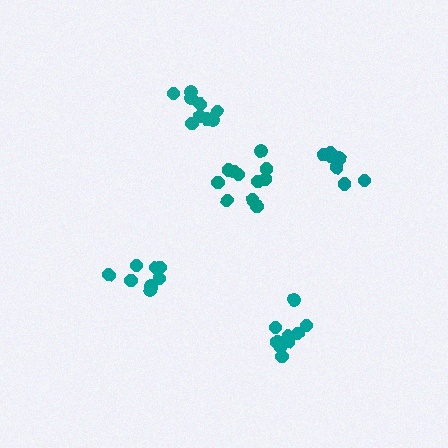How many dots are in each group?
Group 1: 10 dots, Group 2: 10 dots, Group 3: 11 dots, Group 4: 8 dots, Group 5: 8 dots (47 total).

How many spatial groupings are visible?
There are 5 spatial groupings.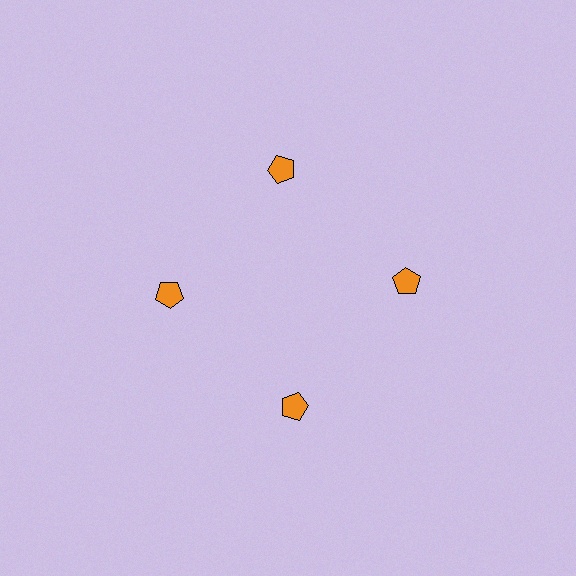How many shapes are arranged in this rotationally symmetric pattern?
There are 4 shapes, arranged in 4 groups of 1.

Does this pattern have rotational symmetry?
Yes, this pattern has 4-fold rotational symmetry. It looks the same after rotating 90 degrees around the center.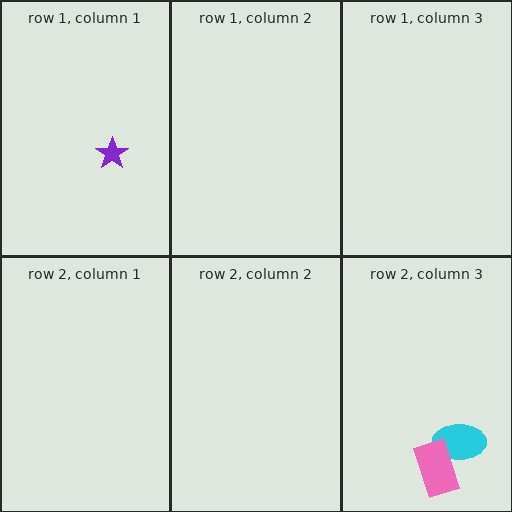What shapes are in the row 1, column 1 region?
The purple star.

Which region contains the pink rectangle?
The row 2, column 3 region.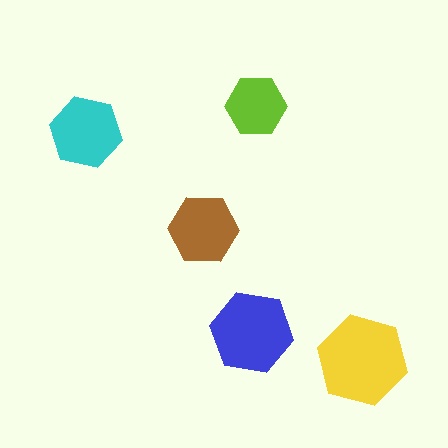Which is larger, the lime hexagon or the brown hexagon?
The brown one.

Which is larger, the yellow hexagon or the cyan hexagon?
The yellow one.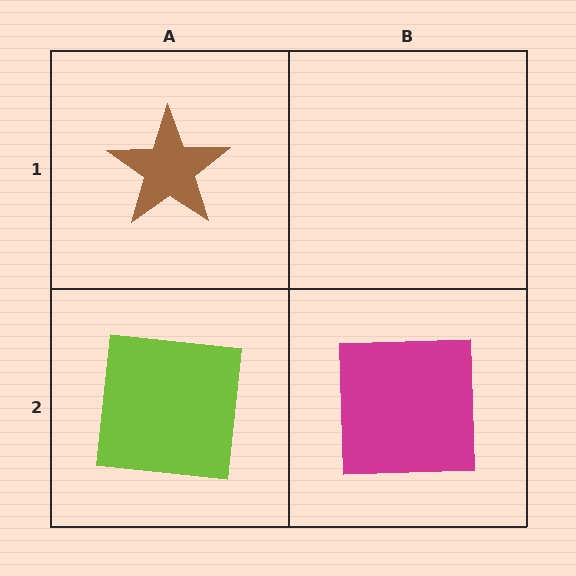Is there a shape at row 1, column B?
No, that cell is empty.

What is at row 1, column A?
A brown star.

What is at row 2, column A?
A lime square.